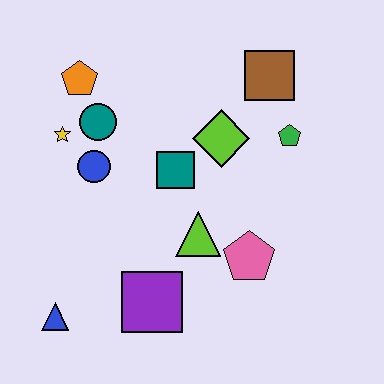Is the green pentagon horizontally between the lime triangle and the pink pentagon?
No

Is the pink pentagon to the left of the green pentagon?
Yes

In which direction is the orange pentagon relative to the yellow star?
The orange pentagon is above the yellow star.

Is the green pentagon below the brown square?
Yes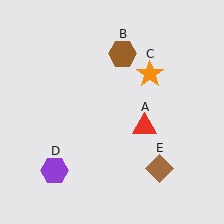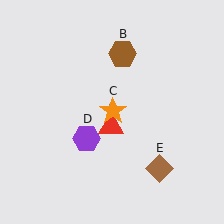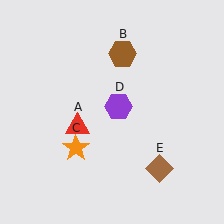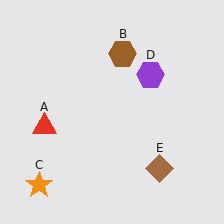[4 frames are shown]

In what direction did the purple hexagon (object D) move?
The purple hexagon (object D) moved up and to the right.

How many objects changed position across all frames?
3 objects changed position: red triangle (object A), orange star (object C), purple hexagon (object D).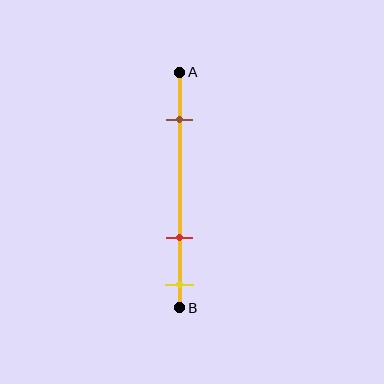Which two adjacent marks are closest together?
The red and yellow marks are the closest adjacent pair.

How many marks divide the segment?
There are 3 marks dividing the segment.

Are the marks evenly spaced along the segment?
No, the marks are not evenly spaced.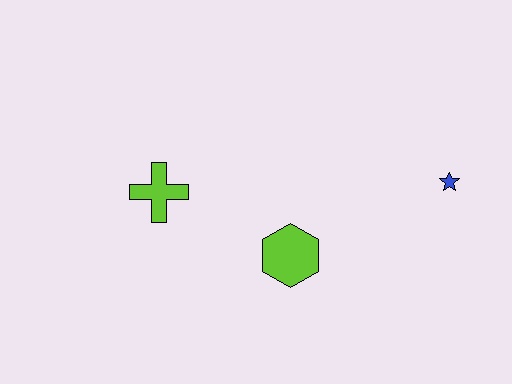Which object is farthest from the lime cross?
The blue star is farthest from the lime cross.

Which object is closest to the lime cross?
The lime hexagon is closest to the lime cross.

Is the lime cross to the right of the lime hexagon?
No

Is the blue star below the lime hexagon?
No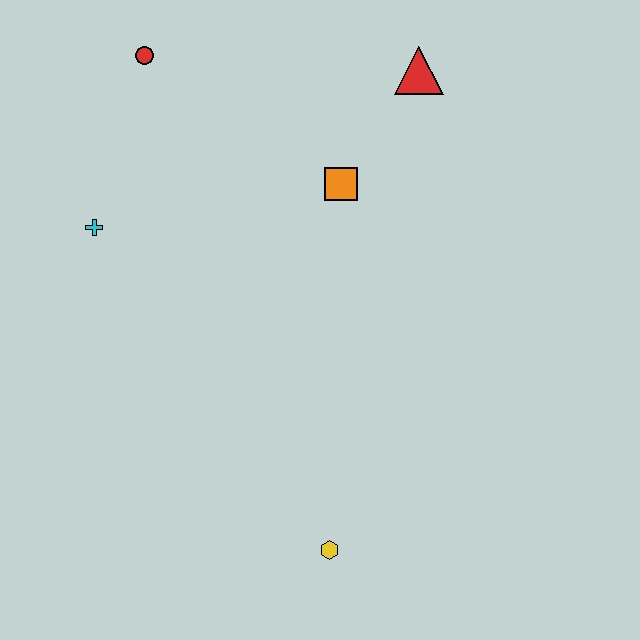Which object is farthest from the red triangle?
The yellow hexagon is farthest from the red triangle.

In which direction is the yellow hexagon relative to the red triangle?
The yellow hexagon is below the red triangle.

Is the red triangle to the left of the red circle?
No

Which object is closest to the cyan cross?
The red circle is closest to the cyan cross.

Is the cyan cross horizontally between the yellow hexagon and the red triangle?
No